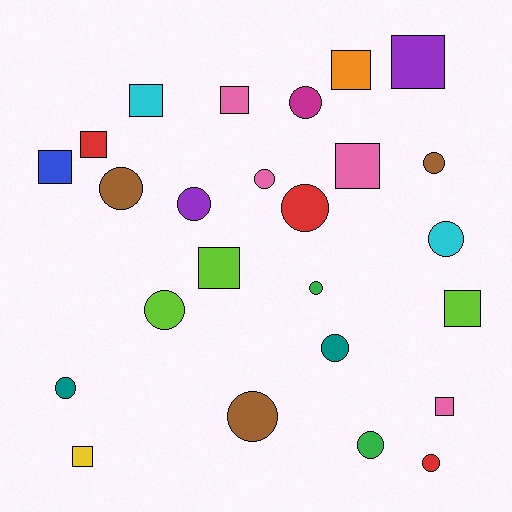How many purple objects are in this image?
There are 2 purple objects.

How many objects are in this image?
There are 25 objects.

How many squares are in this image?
There are 11 squares.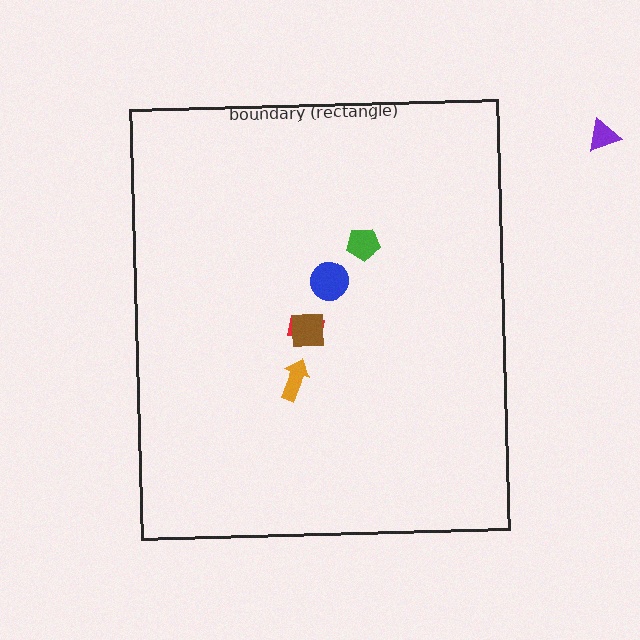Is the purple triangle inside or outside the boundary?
Outside.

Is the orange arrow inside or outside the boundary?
Inside.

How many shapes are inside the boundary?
5 inside, 1 outside.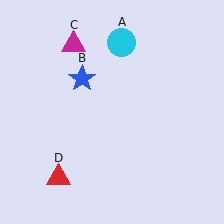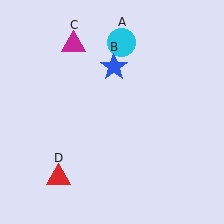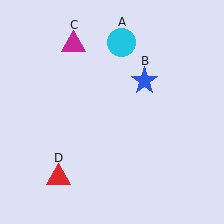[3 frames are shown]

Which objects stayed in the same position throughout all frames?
Cyan circle (object A) and magenta triangle (object C) and red triangle (object D) remained stationary.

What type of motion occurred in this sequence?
The blue star (object B) rotated clockwise around the center of the scene.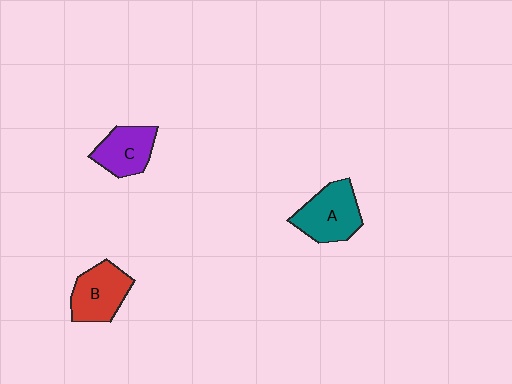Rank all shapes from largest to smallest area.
From largest to smallest: A (teal), B (red), C (purple).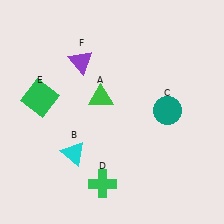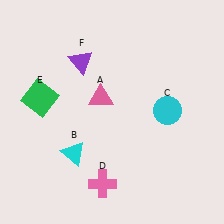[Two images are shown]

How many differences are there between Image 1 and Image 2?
There are 3 differences between the two images.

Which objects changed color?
A changed from green to pink. C changed from teal to cyan. D changed from green to pink.